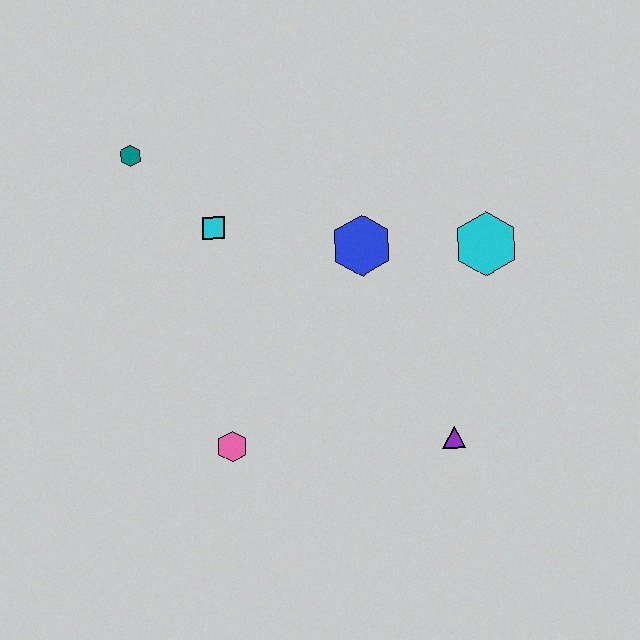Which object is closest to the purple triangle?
The cyan hexagon is closest to the purple triangle.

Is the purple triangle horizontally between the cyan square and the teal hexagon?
No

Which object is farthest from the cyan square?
The purple triangle is farthest from the cyan square.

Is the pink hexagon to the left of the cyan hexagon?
Yes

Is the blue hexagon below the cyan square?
Yes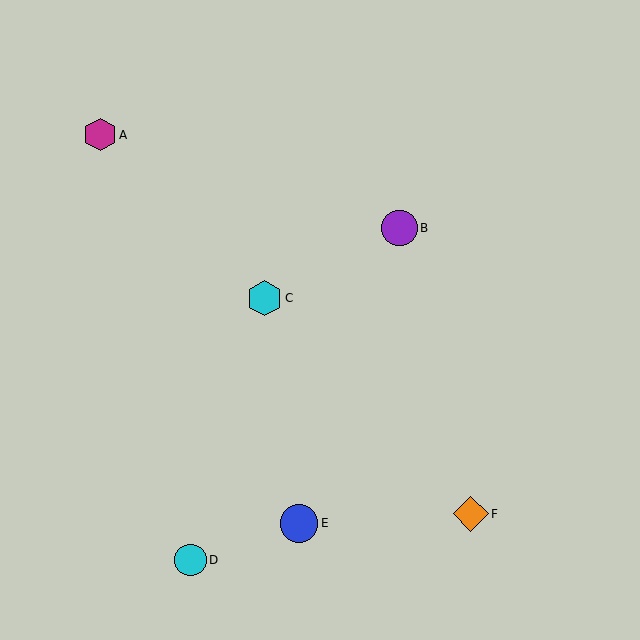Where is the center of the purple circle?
The center of the purple circle is at (400, 228).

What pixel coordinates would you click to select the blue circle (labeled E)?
Click at (299, 523) to select the blue circle E.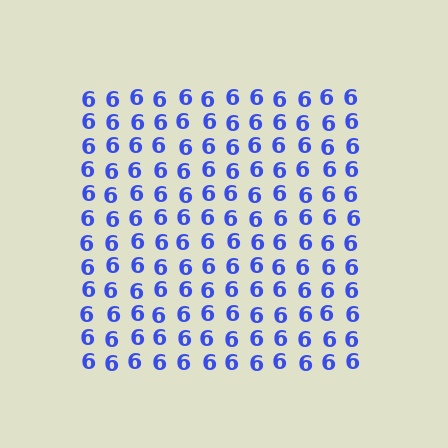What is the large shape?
The large shape is a square.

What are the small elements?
The small elements are digit 6's.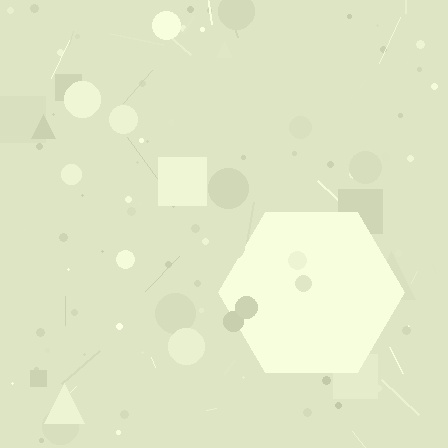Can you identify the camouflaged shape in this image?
The camouflaged shape is a hexagon.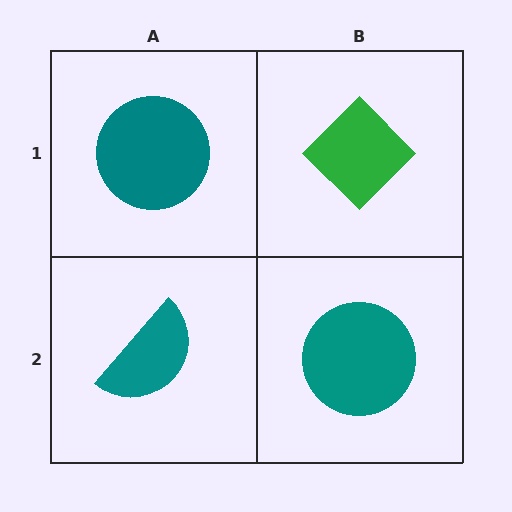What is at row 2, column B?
A teal circle.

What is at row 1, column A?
A teal circle.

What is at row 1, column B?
A green diamond.